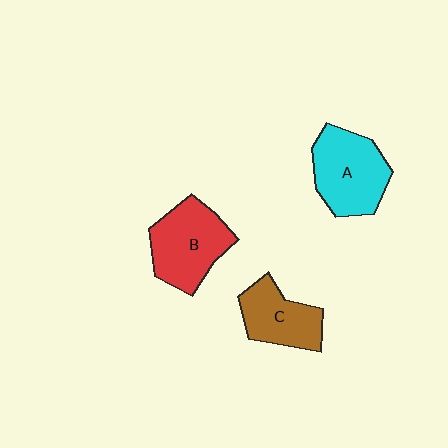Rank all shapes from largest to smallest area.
From largest to smallest: A (cyan), B (red), C (brown).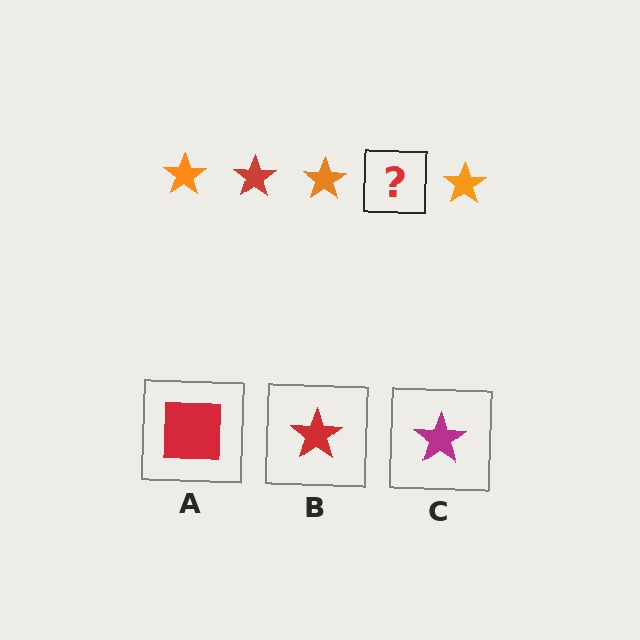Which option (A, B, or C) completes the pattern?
B.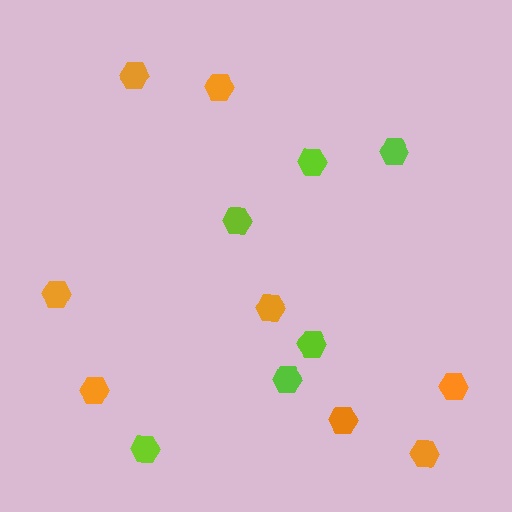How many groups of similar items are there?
There are 2 groups: one group of lime hexagons (6) and one group of orange hexagons (8).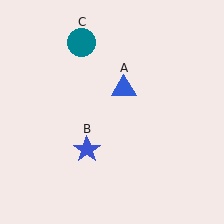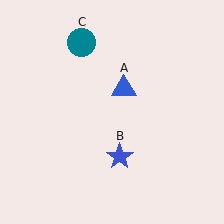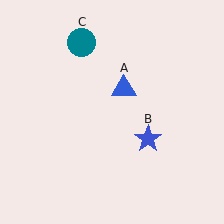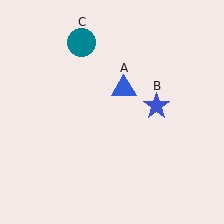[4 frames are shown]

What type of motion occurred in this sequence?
The blue star (object B) rotated counterclockwise around the center of the scene.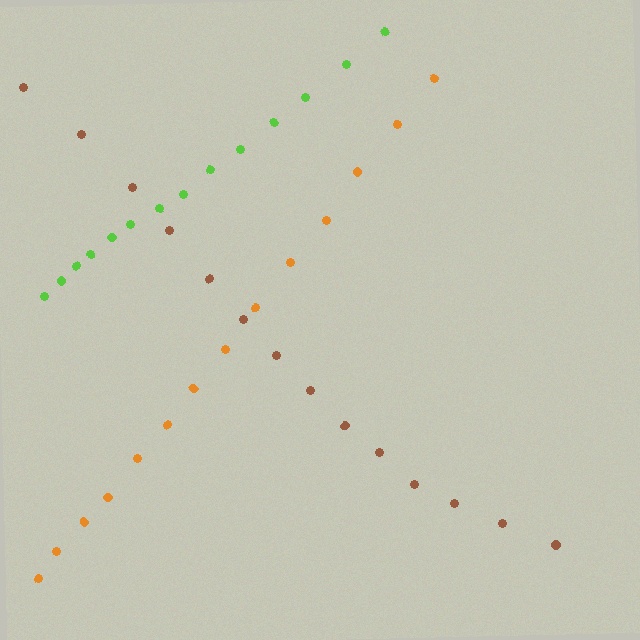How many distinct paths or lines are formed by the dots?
There are 3 distinct paths.